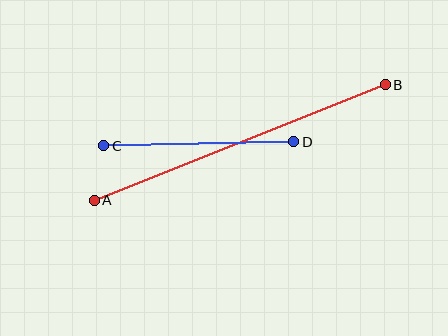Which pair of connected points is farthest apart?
Points A and B are farthest apart.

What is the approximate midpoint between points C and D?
The midpoint is at approximately (199, 144) pixels.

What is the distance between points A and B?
The distance is approximately 313 pixels.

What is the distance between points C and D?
The distance is approximately 190 pixels.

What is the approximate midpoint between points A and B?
The midpoint is at approximately (240, 142) pixels.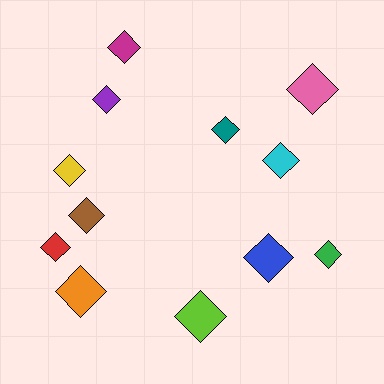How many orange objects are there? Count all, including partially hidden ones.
There is 1 orange object.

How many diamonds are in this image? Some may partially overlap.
There are 12 diamonds.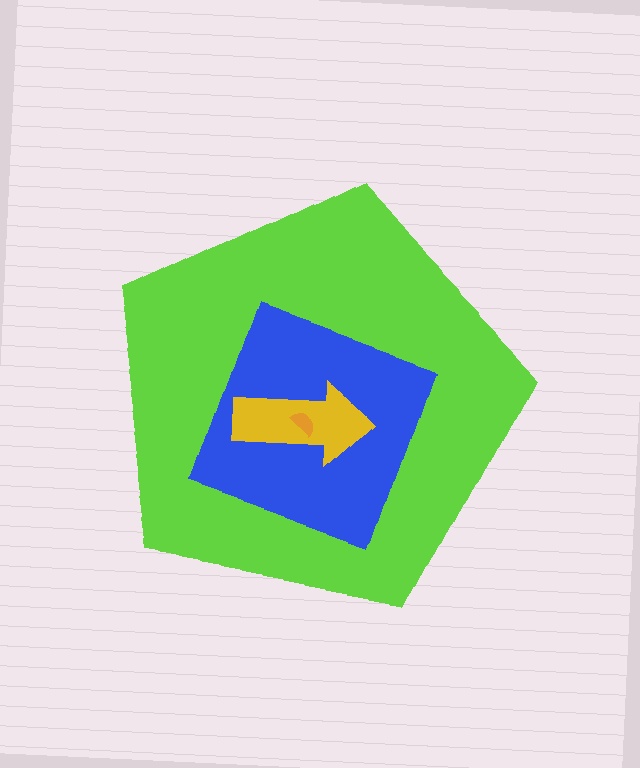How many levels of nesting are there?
4.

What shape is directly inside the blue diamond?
The yellow arrow.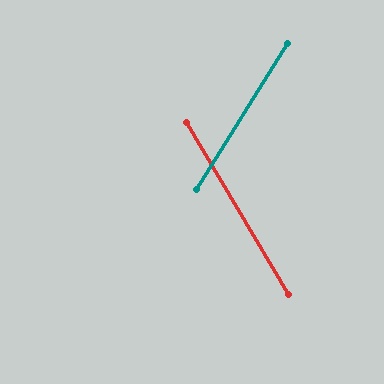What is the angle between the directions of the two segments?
Approximately 63 degrees.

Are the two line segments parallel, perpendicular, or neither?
Neither parallel nor perpendicular — they differ by about 63°.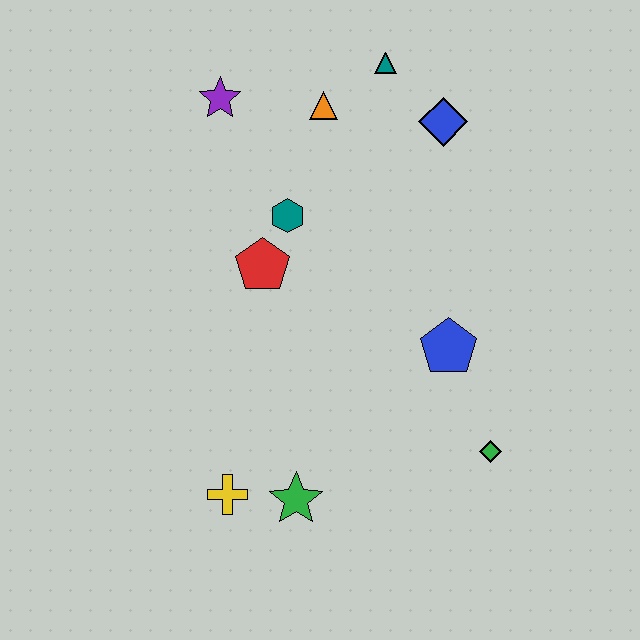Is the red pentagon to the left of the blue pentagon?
Yes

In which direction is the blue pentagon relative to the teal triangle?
The blue pentagon is below the teal triangle.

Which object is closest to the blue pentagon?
The green diamond is closest to the blue pentagon.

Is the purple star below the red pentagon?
No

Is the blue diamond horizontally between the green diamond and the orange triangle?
Yes